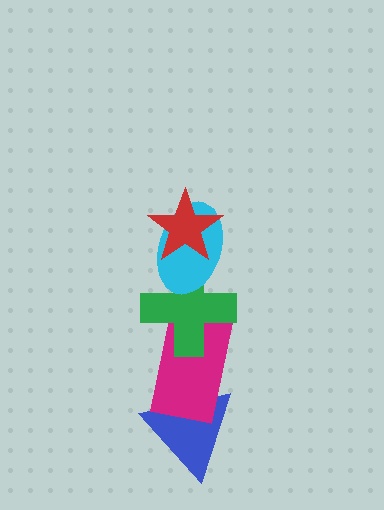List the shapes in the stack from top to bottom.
From top to bottom: the red star, the cyan ellipse, the green cross, the magenta rectangle, the blue triangle.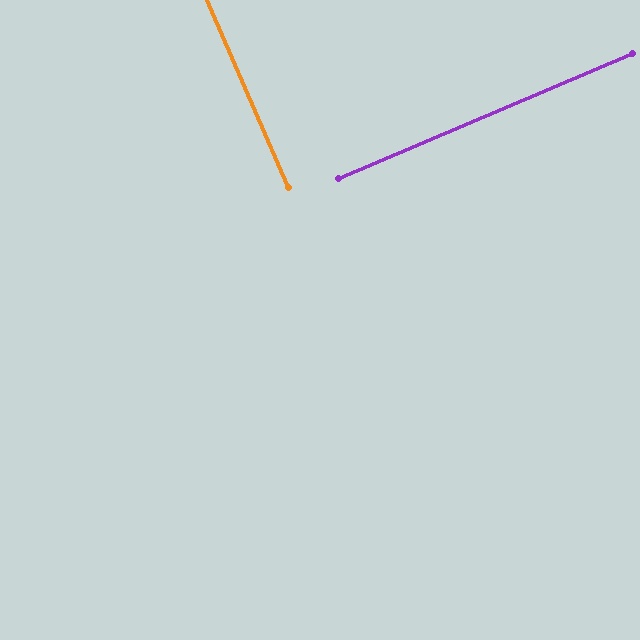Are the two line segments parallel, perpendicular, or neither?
Perpendicular — they meet at approximately 90°.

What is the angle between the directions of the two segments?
Approximately 90 degrees.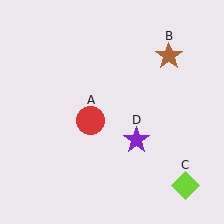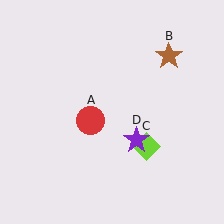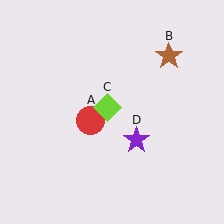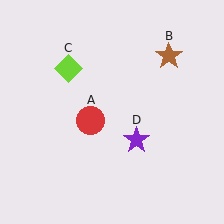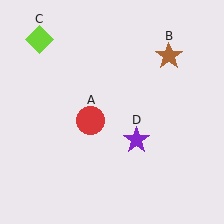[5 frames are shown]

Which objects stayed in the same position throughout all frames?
Red circle (object A) and brown star (object B) and purple star (object D) remained stationary.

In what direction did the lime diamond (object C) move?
The lime diamond (object C) moved up and to the left.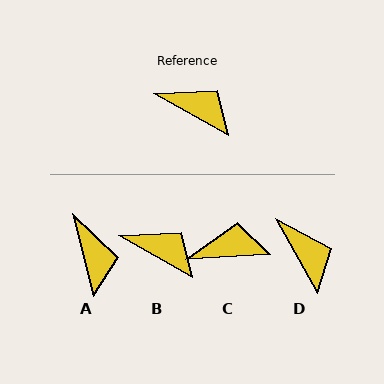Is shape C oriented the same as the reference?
No, it is off by about 32 degrees.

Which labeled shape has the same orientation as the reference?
B.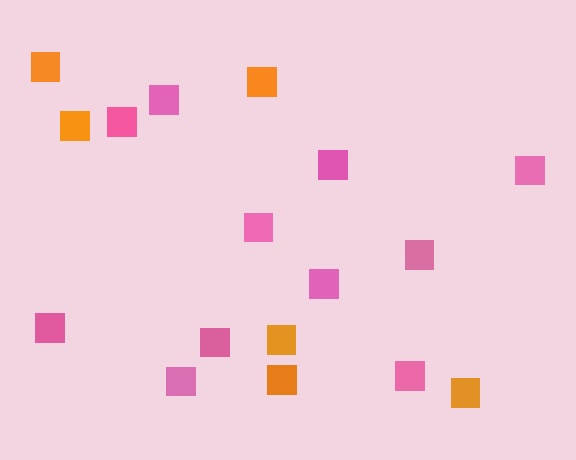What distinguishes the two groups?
There are 2 groups: one group of pink squares (11) and one group of orange squares (6).